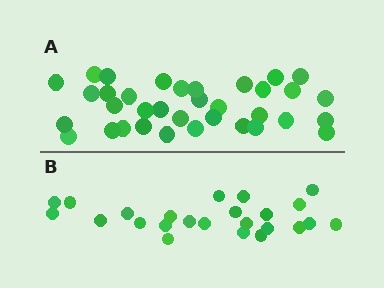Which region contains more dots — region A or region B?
Region A (the top region) has more dots.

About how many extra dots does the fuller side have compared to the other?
Region A has roughly 12 or so more dots than region B.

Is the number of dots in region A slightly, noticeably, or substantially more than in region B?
Region A has substantially more. The ratio is roughly 1.5 to 1.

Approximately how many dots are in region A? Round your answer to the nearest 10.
About 40 dots. (The exact count is 35, which rounds to 40.)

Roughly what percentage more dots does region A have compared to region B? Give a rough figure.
About 45% more.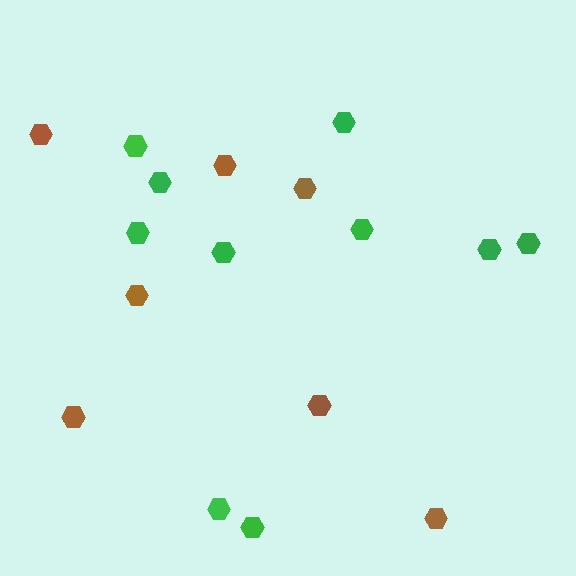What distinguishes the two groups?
There are 2 groups: one group of green hexagons (10) and one group of brown hexagons (7).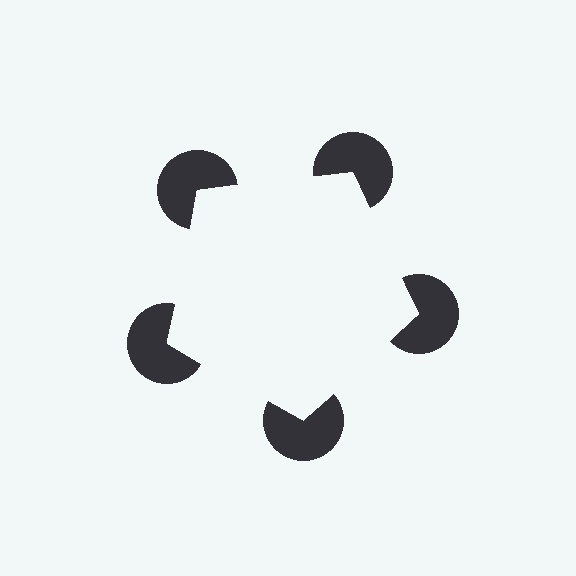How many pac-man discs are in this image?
There are 5 — one at each vertex of the illusory pentagon.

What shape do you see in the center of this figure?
An illusory pentagon — its edges are inferred from the aligned wedge cuts in the pac-man discs, not physically drawn.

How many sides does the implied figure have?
5 sides.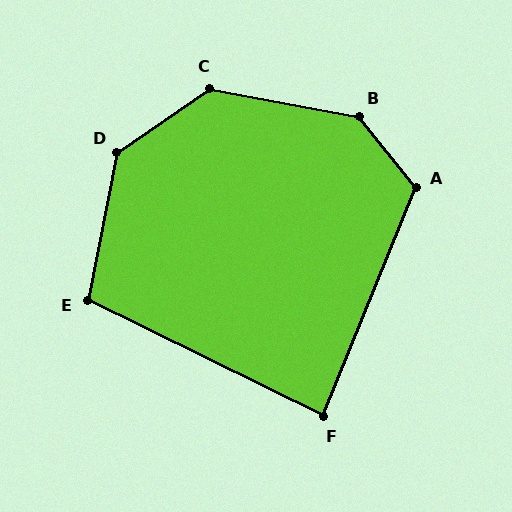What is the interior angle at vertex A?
Approximately 120 degrees (obtuse).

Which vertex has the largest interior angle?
B, at approximately 139 degrees.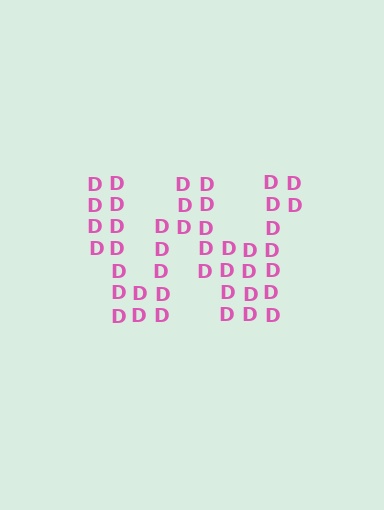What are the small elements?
The small elements are letter D's.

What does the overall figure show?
The overall figure shows the letter W.